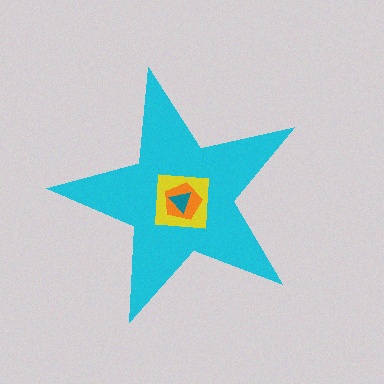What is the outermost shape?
The cyan star.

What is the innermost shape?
The teal triangle.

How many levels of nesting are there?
4.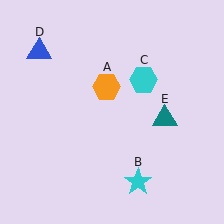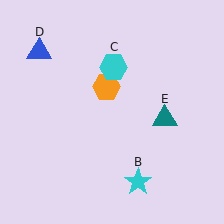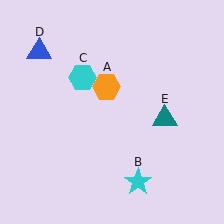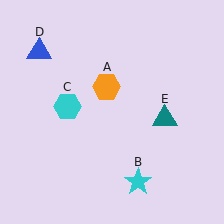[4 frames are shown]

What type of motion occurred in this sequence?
The cyan hexagon (object C) rotated counterclockwise around the center of the scene.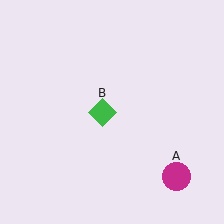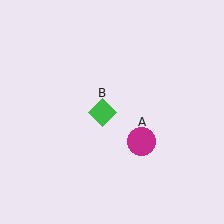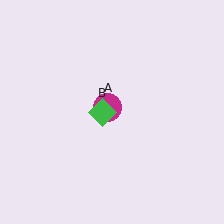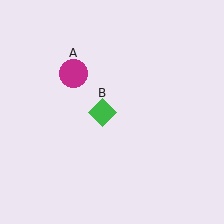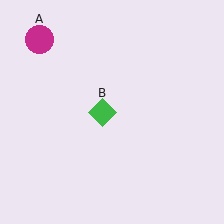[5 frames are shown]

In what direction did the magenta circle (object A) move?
The magenta circle (object A) moved up and to the left.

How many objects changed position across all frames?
1 object changed position: magenta circle (object A).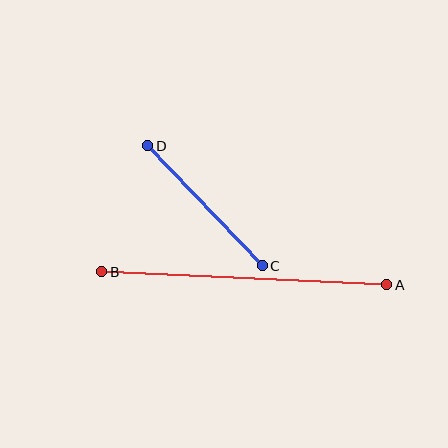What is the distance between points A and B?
The distance is approximately 285 pixels.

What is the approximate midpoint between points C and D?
The midpoint is at approximately (205, 206) pixels.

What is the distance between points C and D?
The distance is approximately 166 pixels.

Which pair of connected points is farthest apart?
Points A and B are farthest apart.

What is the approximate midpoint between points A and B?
The midpoint is at approximately (244, 278) pixels.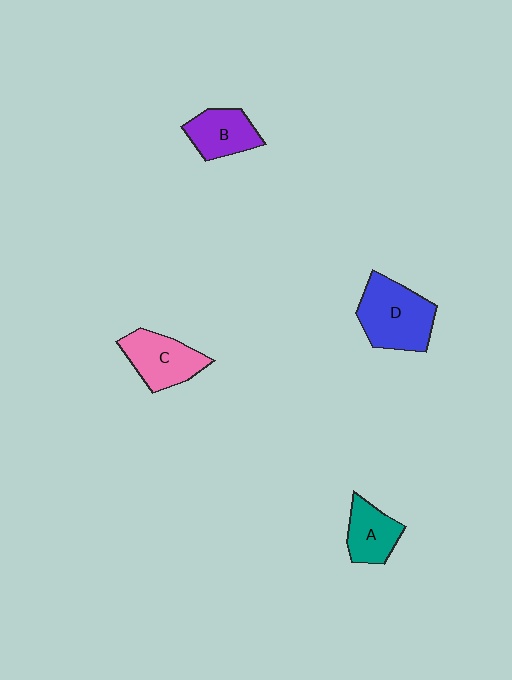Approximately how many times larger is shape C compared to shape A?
Approximately 1.3 times.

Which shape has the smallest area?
Shape A (teal).